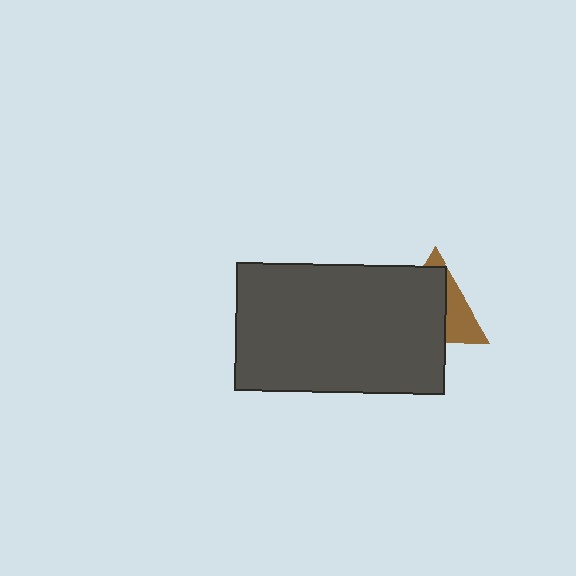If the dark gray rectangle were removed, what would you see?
You would see the complete brown triangle.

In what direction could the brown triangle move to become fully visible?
The brown triangle could move toward the upper-right. That would shift it out from behind the dark gray rectangle entirely.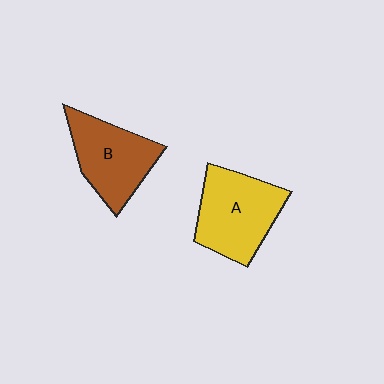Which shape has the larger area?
Shape A (yellow).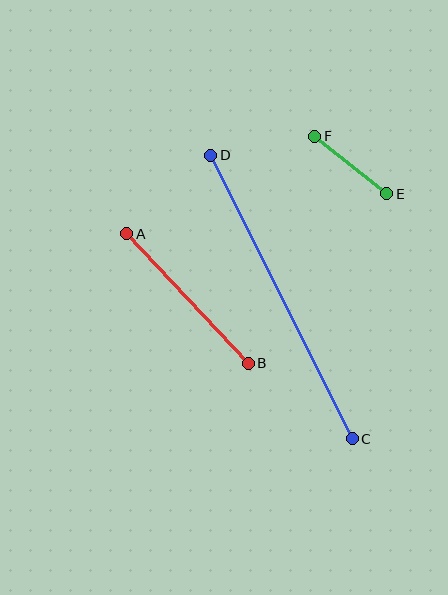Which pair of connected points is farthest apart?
Points C and D are farthest apart.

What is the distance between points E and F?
The distance is approximately 92 pixels.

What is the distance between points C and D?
The distance is approximately 316 pixels.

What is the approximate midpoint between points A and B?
The midpoint is at approximately (187, 299) pixels.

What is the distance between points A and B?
The distance is approximately 178 pixels.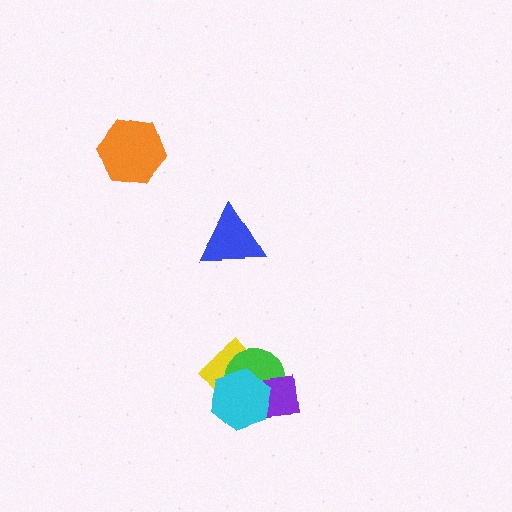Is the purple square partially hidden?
Yes, it is partially covered by another shape.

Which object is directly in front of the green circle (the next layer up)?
The purple square is directly in front of the green circle.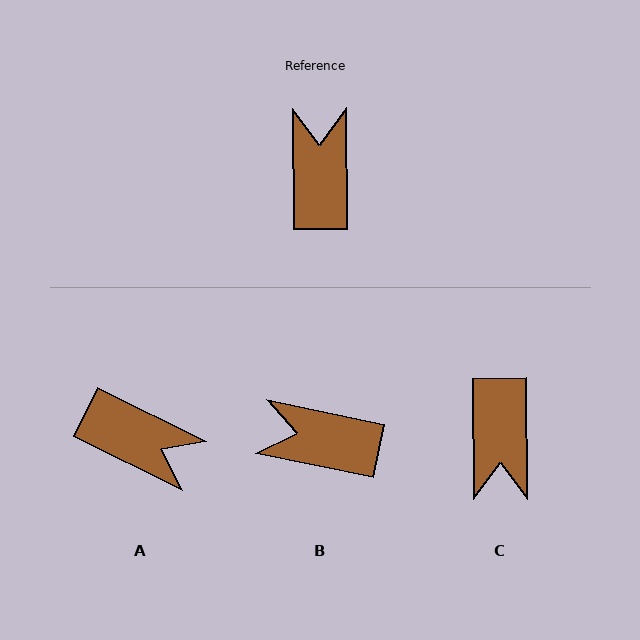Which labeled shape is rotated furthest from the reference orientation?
C, about 180 degrees away.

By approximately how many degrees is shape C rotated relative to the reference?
Approximately 180 degrees clockwise.